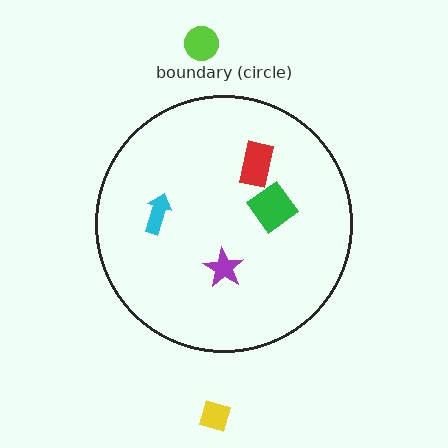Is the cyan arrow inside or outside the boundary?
Inside.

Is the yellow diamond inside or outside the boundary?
Outside.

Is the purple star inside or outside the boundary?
Inside.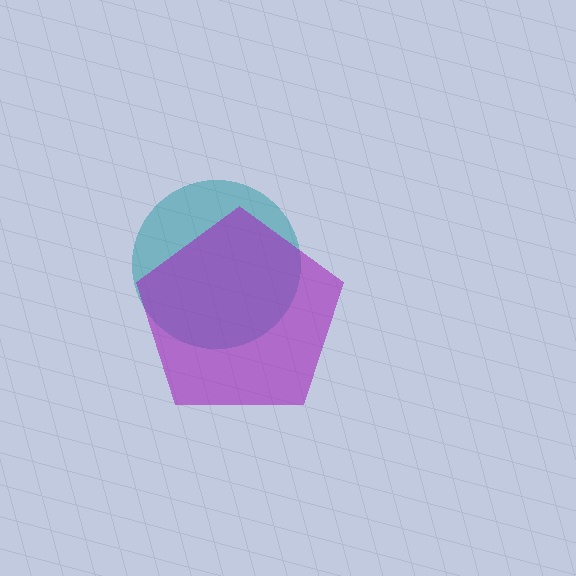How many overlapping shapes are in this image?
There are 2 overlapping shapes in the image.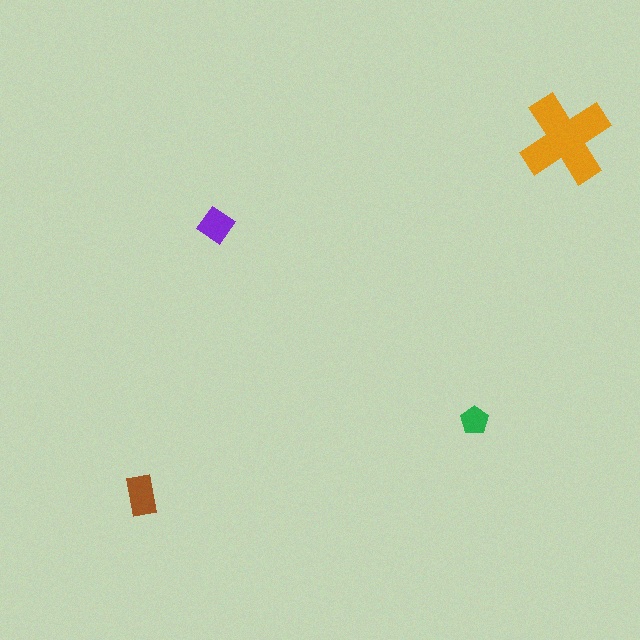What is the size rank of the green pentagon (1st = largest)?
4th.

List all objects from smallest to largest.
The green pentagon, the purple diamond, the brown rectangle, the orange cross.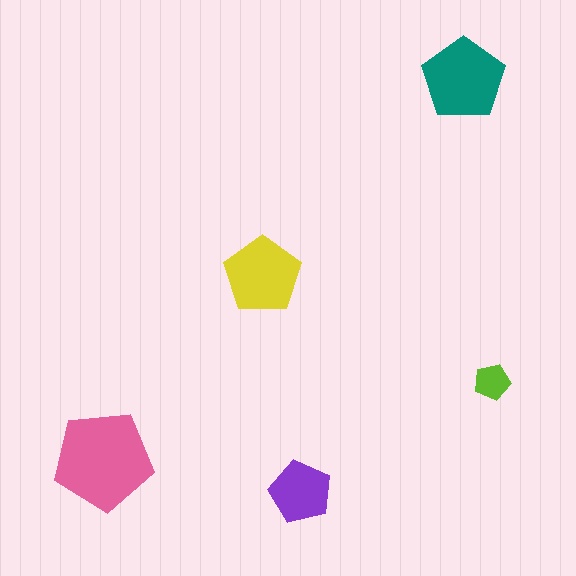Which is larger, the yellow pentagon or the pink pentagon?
The pink one.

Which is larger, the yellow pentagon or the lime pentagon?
The yellow one.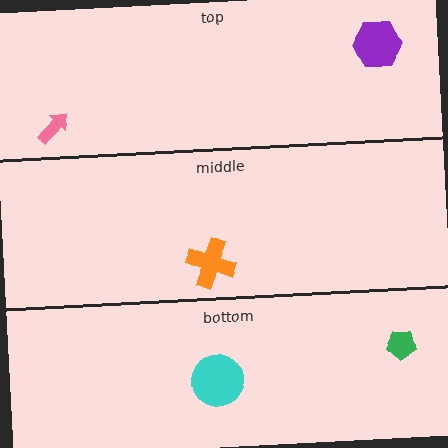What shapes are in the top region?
The purple hexagon, the pink arrow.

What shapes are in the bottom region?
The cyan circle, the green pentagon.